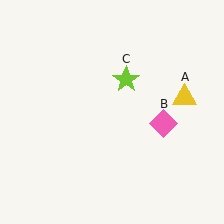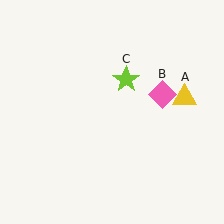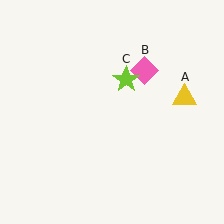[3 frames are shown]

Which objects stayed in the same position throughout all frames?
Yellow triangle (object A) and lime star (object C) remained stationary.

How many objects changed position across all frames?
1 object changed position: pink diamond (object B).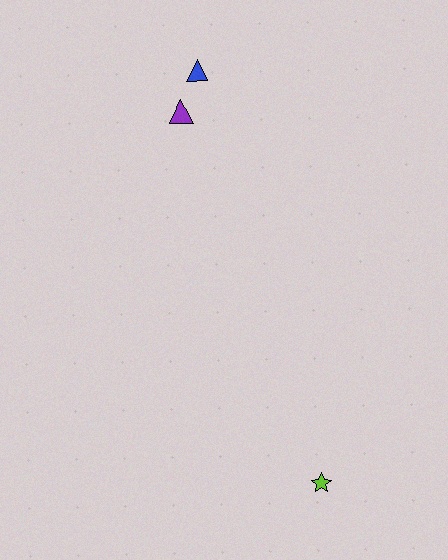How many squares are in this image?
There are no squares.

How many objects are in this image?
There are 3 objects.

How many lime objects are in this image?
There is 1 lime object.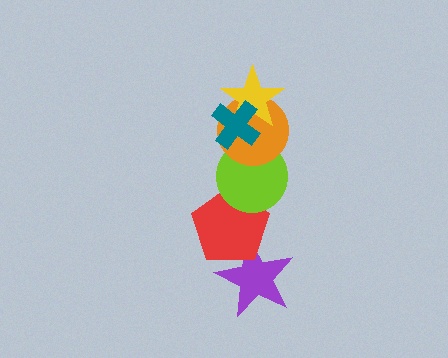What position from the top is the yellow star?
The yellow star is 2nd from the top.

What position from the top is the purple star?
The purple star is 6th from the top.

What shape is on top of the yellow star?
The teal cross is on top of the yellow star.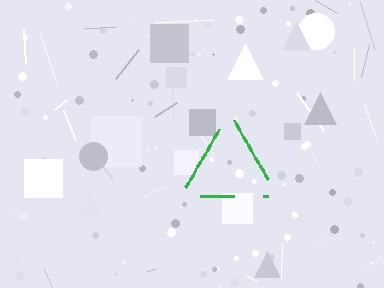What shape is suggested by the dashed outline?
The dashed outline suggests a triangle.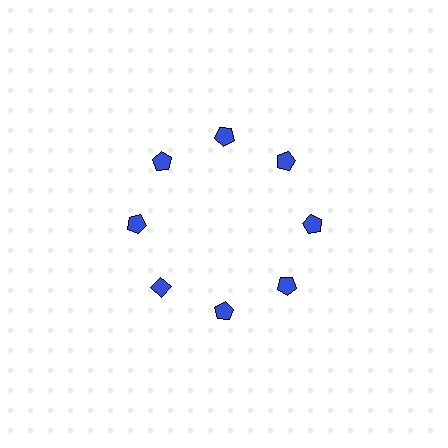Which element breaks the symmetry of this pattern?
The blue diamond at roughly the 8 o'clock position breaks the symmetry. All other shapes are blue pentagons.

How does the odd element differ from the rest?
It has a different shape: diamond instead of pentagon.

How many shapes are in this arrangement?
There are 8 shapes arranged in a ring pattern.